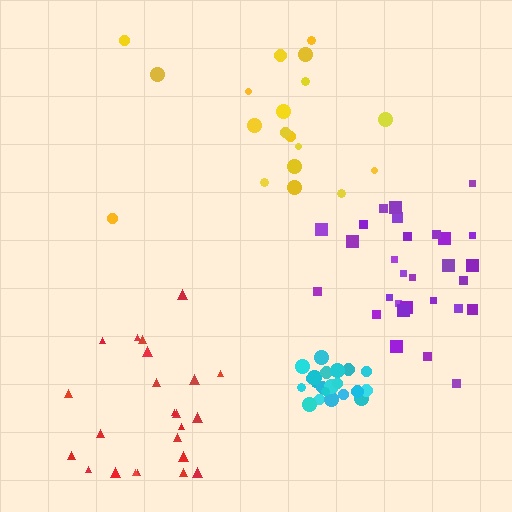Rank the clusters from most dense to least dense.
cyan, purple, red, yellow.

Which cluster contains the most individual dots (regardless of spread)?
Purple (29).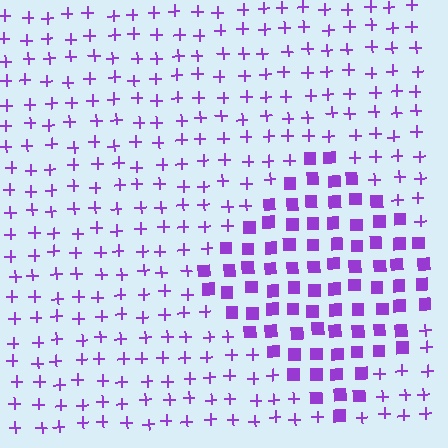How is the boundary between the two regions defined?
The boundary is defined by a change in element shape: squares inside vs. plus signs outside. All elements share the same color and spacing.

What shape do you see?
I see a diamond.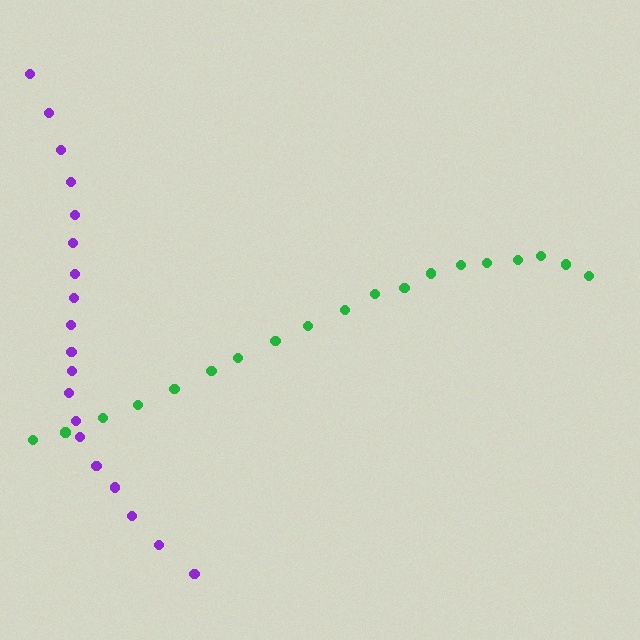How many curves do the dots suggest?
There are 2 distinct paths.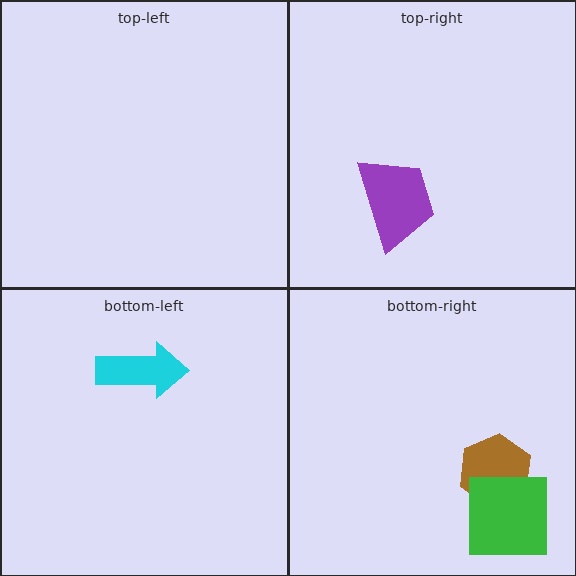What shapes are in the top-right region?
The purple trapezoid.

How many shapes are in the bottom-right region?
2.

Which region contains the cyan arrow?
The bottom-left region.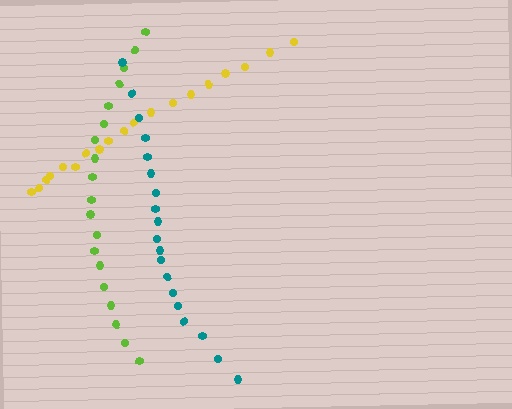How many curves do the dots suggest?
There are 3 distinct paths.